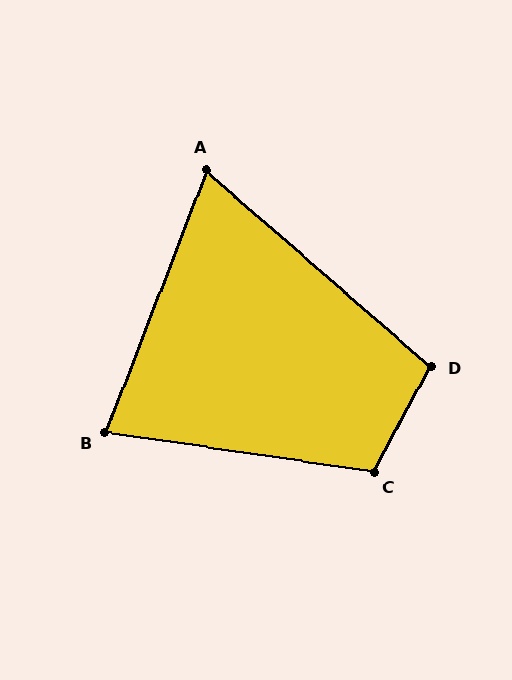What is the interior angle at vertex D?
Approximately 103 degrees (obtuse).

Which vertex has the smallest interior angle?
A, at approximately 70 degrees.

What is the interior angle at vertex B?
Approximately 77 degrees (acute).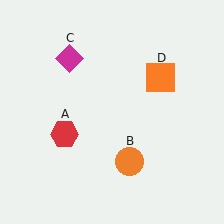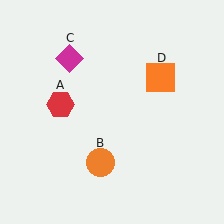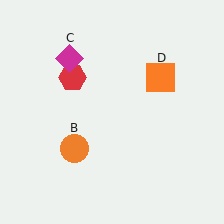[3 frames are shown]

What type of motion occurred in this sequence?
The red hexagon (object A), orange circle (object B) rotated clockwise around the center of the scene.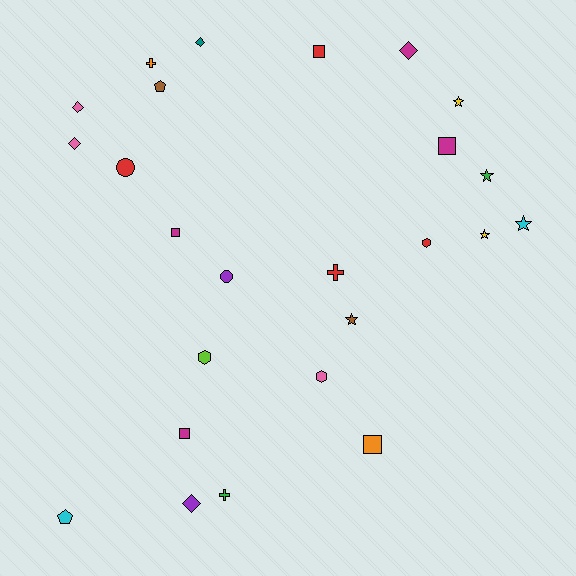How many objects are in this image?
There are 25 objects.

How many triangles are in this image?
There are no triangles.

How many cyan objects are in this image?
There are 2 cyan objects.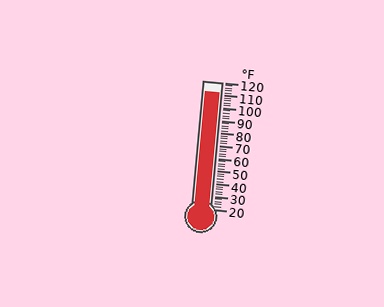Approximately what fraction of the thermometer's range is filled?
The thermometer is filled to approximately 90% of its range.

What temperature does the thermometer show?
The thermometer shows approximately 112°F.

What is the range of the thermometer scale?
The thermometer scale ranges from 20°F to 120°F.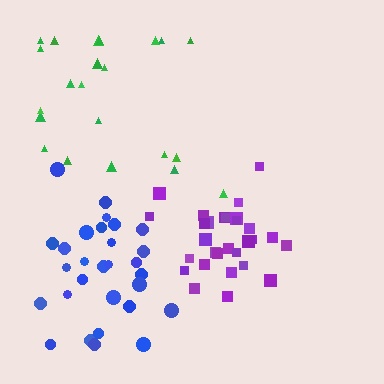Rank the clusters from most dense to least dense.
purple, blue, green.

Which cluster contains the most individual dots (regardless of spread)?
Blue (30).